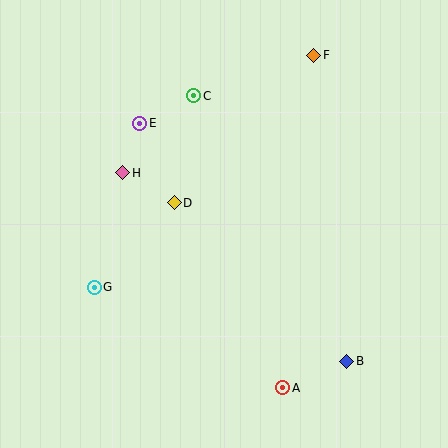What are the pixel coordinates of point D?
Point D is at (174, 203).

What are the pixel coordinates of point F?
Point F is at (314, 55).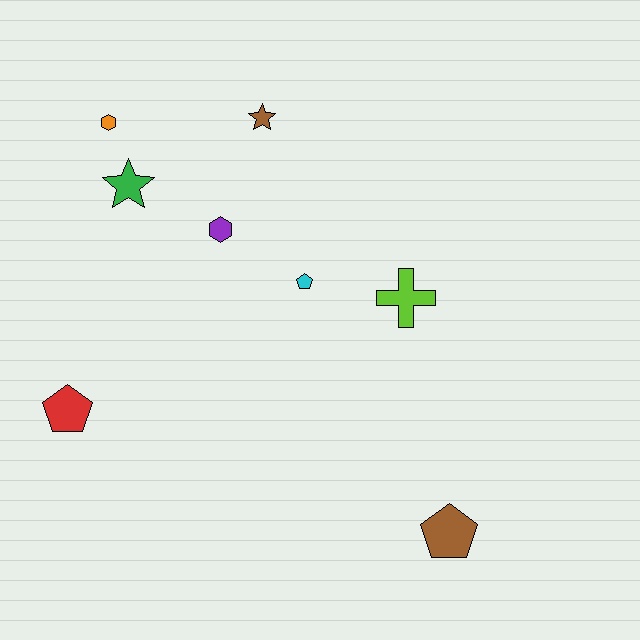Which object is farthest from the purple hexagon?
The brown pentagon is farthest from the purple hexagon.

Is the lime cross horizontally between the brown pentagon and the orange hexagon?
Yes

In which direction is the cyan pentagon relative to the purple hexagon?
The cyan pentagon is to the right of the purple hexagon.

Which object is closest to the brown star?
The purple hexagon is closest to the brown star.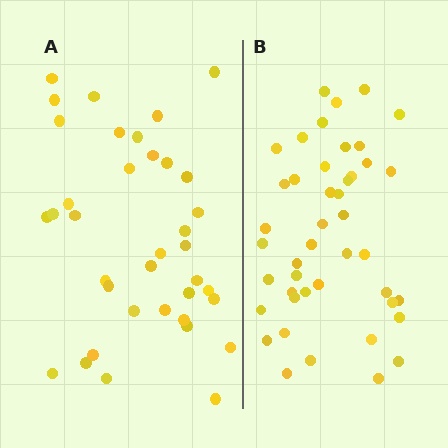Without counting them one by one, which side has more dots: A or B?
Region B (the right region) has more dots.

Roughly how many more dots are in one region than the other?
Region B has roughly 8 or so more dots than region A.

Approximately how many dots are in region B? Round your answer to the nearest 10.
About 40 dots. (The exact count is 44, which rounds to 40.)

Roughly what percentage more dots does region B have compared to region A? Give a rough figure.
About 20% more.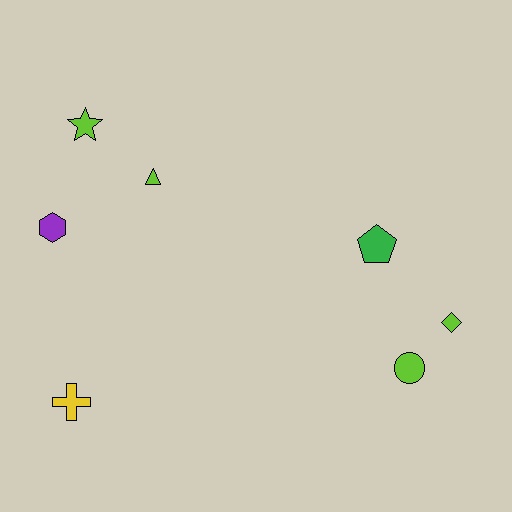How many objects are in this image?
There are 7 objects.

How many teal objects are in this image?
There are no teal objects.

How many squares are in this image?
There are no squares.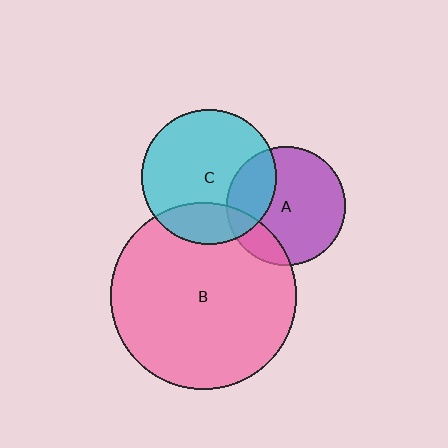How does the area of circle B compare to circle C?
Approximately 1.9 times.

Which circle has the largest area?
Circle B (pink).